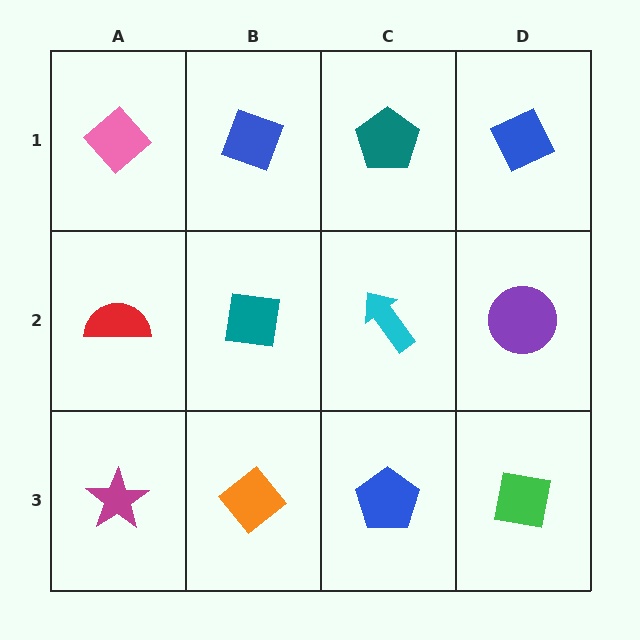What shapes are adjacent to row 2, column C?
A teal pentagon (row 1, column C), a blue pentagon (row 3, column C), a teal square (row 2, column B), a purple circle (row 2, column D).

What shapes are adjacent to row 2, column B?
A blue diamond (row 1, column B), an orange diamond (row 3, column B), a red semicircle (row 2, column A), a cyan arrow (row 2, column C).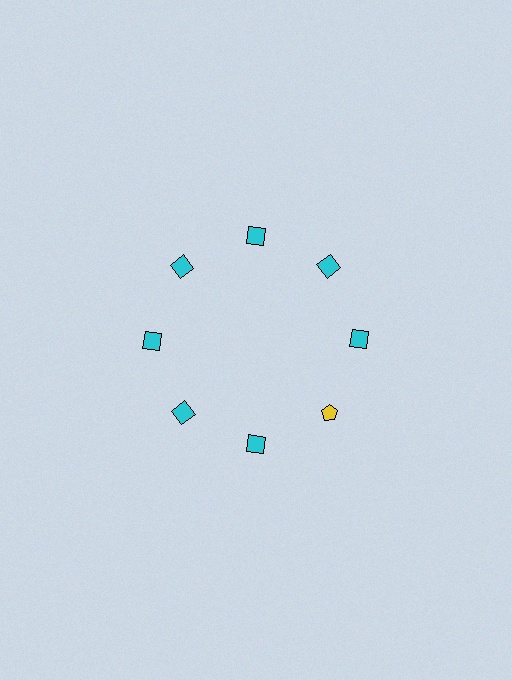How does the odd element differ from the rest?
It differs in both color (yellow instead of cyan) and shape (pentagon instead of square).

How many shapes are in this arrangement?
There are 8 shapes arranged in a ring pattern.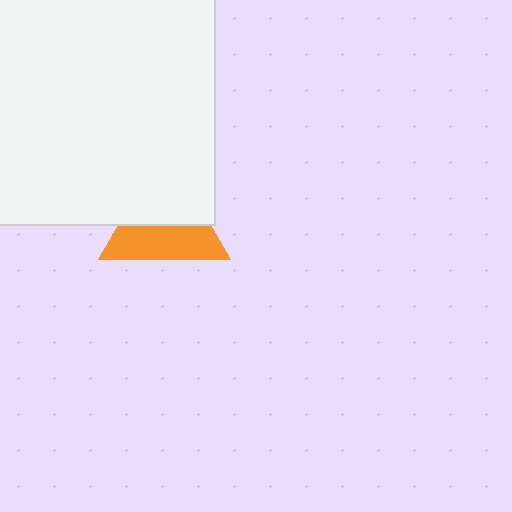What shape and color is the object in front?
The object in front is a white square.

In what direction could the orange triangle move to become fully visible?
The orange triangle could move down. That would shift it out from behind the white square entirely.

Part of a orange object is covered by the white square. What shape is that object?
It is a triangle.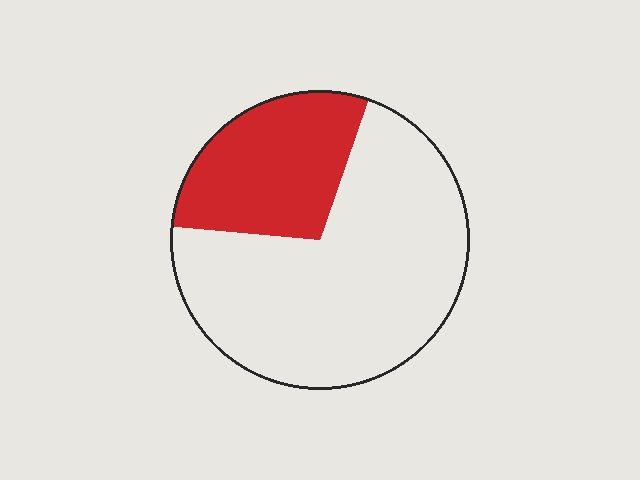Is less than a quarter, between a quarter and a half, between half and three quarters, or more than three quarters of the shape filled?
Between a quarter and a half.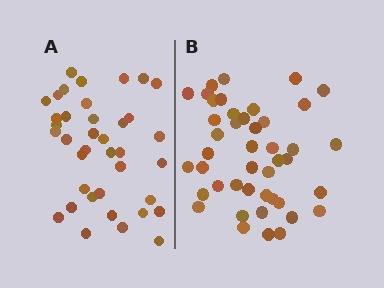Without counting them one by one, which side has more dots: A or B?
Region B (the right region) has more dots.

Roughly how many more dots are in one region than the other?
Region B has about 6 more dots than region A.